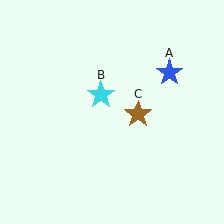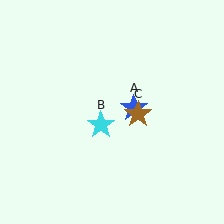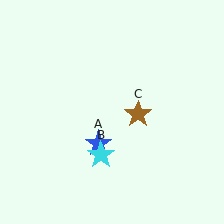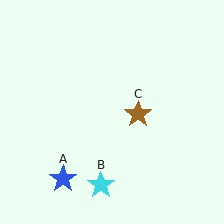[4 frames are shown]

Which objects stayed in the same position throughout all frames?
Brown star (object C) remained stationary.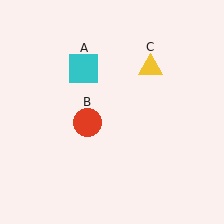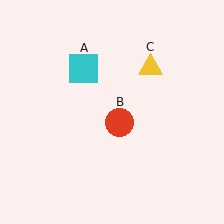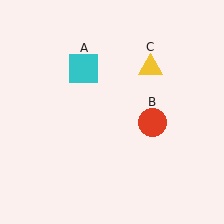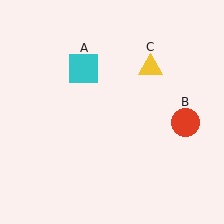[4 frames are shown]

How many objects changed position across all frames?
1 object changed position: red circle (object B).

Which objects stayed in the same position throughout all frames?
Cyan square (object A) and yellow triangle (object C) remained stationary.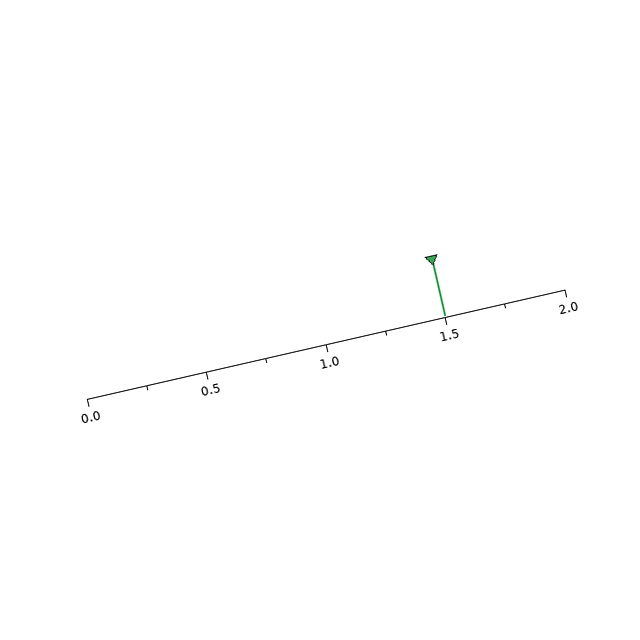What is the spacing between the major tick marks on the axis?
The major ticks are spaced 0.5 apart.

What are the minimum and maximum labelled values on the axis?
The axis runs from 0.0 to 2.0.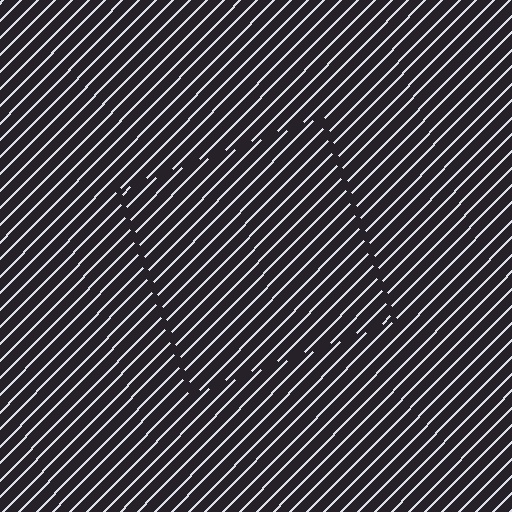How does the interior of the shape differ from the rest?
The interior of the shape contains the same grating, shifted by half a period — the contour is defined by the phase discontinuity where line-ends from the inner and outer gratings abut.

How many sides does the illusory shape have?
4 sides — the line-ends trace a square.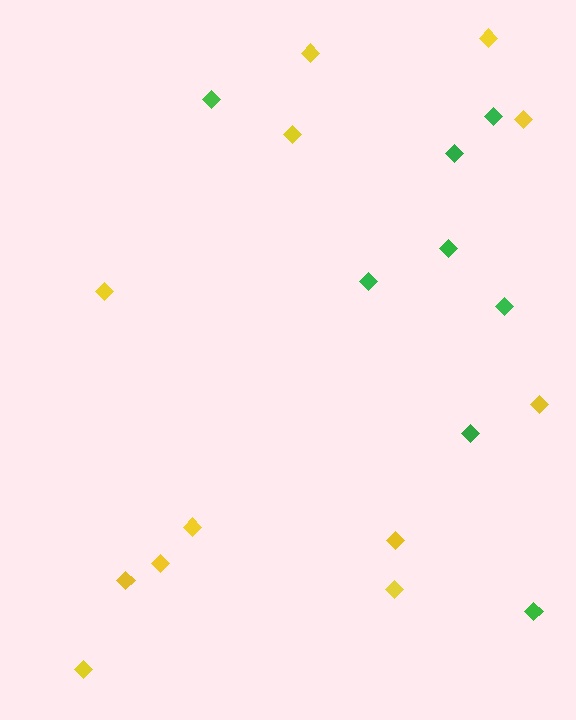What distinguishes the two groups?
There are 2 groups: one group of green diamonds (8) and one group of yellow diamonds (12).